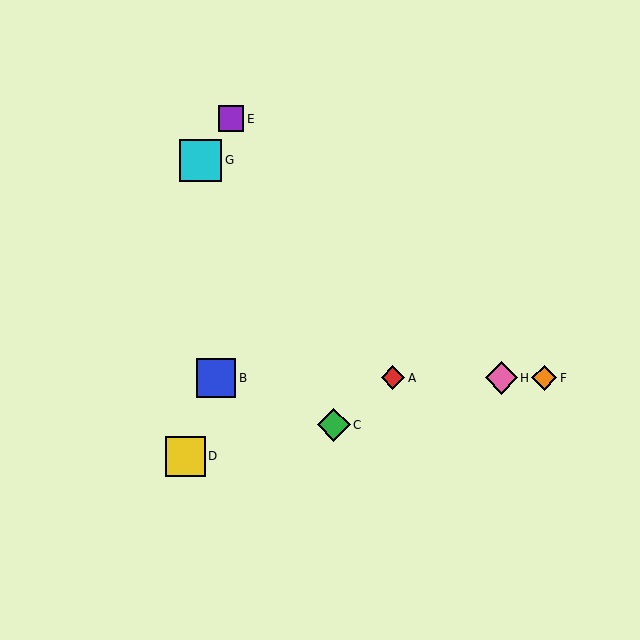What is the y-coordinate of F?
Object F is at y≈378.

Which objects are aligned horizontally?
Objects A, B, F, H are aligned horizontally.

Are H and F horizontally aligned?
Yes, both are at y≈378.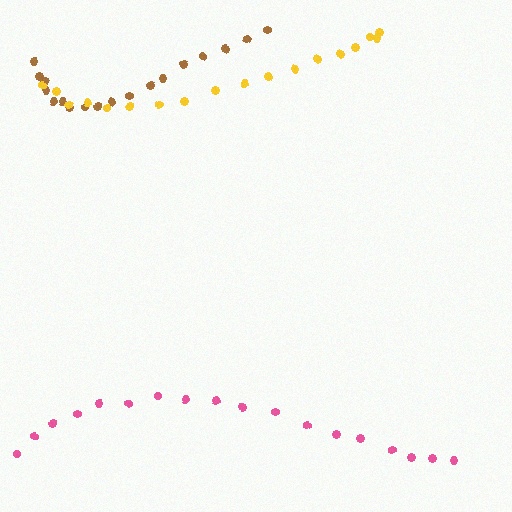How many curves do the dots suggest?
There are 3 distinct paths.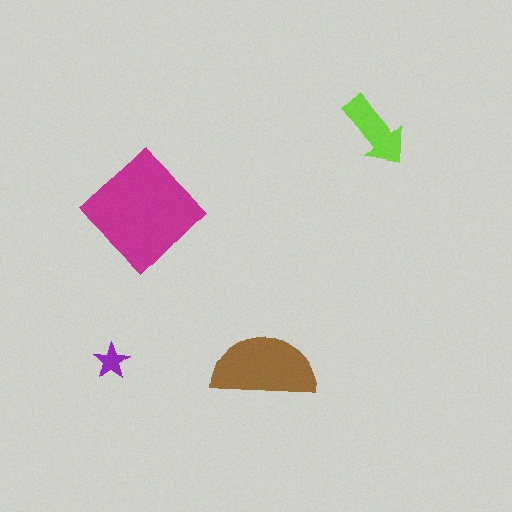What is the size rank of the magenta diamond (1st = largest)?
1st.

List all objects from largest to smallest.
The magenta diamond, the brown semicircle, the lime arrow, the purple star.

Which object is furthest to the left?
The purple star is leftmost.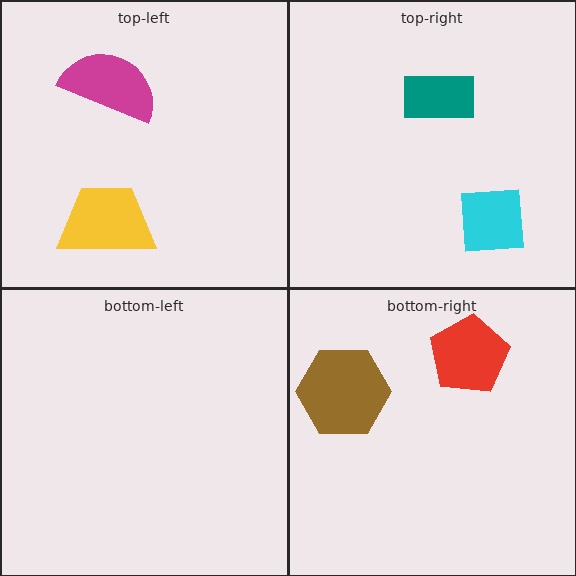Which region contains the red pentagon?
The bottom-right region.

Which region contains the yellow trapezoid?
The top-left region.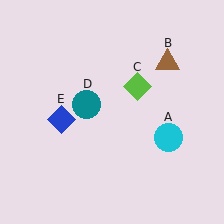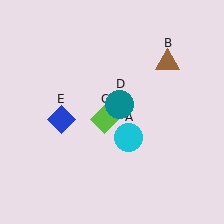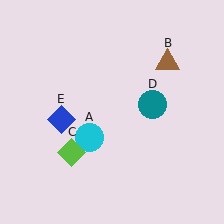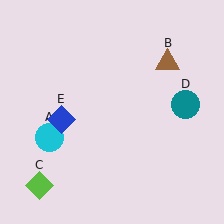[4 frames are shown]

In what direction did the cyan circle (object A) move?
The cyan circle (object A) moved left.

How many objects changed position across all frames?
3 objects changed position: cyan circle (object A), lime diamond (object C), teal circle (object D).